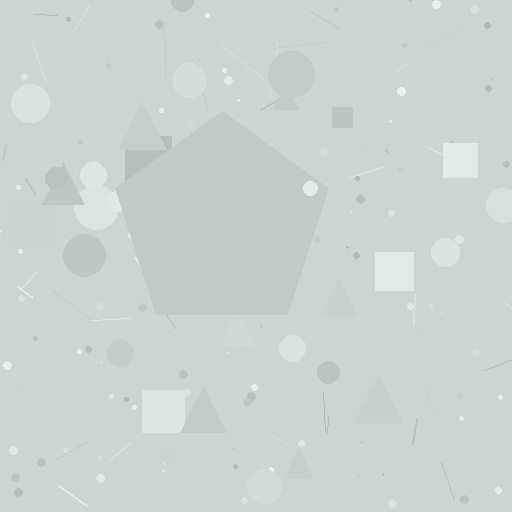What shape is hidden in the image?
A pentagon is hidden in the image.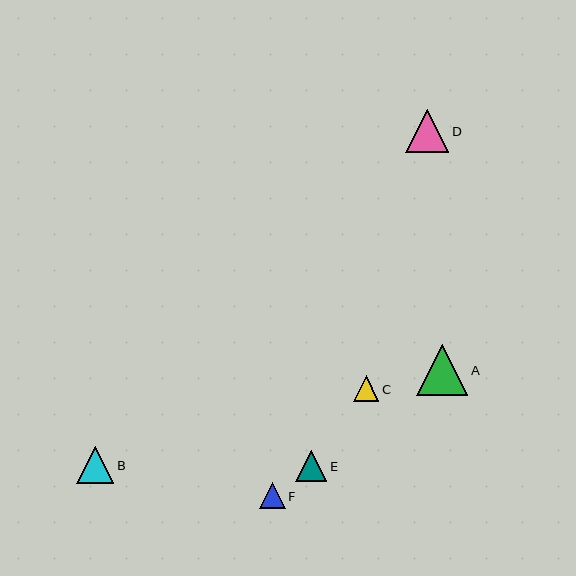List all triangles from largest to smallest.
From largest to smallest: A, D, B, E, F, C.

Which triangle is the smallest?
Triangle C is the smallest with a size of approximately 26 pixels.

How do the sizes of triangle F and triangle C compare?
Triangle F and triangle C are approximately the same size.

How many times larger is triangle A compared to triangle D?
Triangle A is approximately 1.2 times the size of triangle D.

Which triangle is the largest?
Triangle A is the largest with a size of approximately 51 pixels.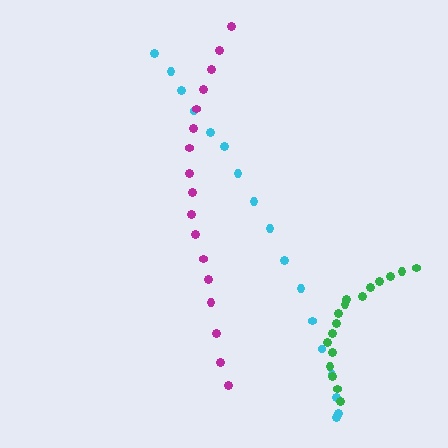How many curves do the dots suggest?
There are 3 distinct paths.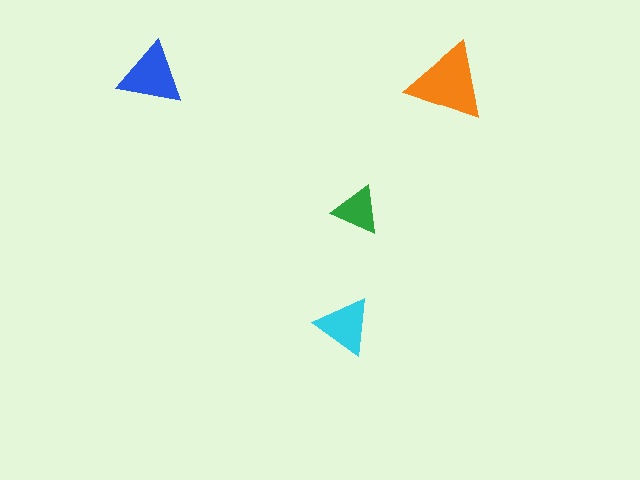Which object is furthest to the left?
The blue triangle is leftmost.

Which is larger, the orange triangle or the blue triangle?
The orange one.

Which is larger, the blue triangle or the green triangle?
The blue one.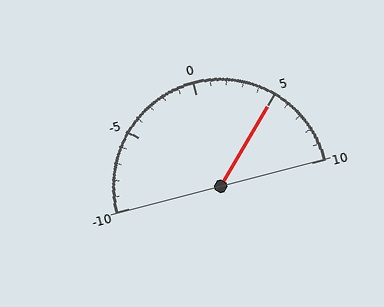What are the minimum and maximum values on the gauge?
The gauge ranges from -10 to 10.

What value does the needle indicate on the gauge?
The needle indicates approximately 5.